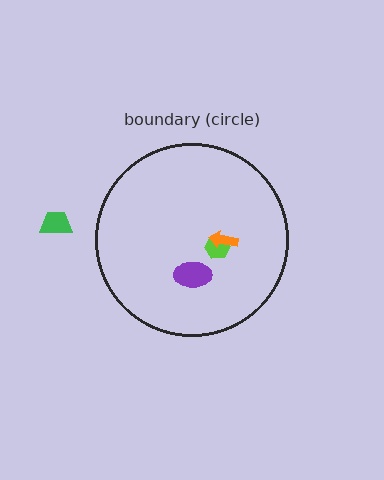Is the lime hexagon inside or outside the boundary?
Inside.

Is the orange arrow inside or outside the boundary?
Inside.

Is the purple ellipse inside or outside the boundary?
Inside.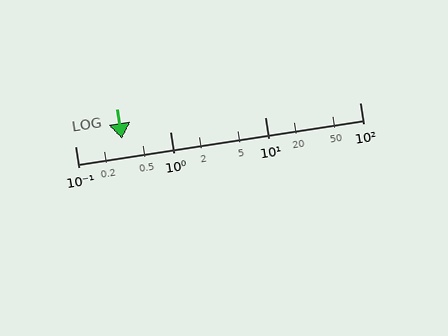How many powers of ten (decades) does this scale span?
The scale spans 3 decades, from 0.1 to 100.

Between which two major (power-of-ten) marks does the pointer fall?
The pointer is between 0.1 and 1.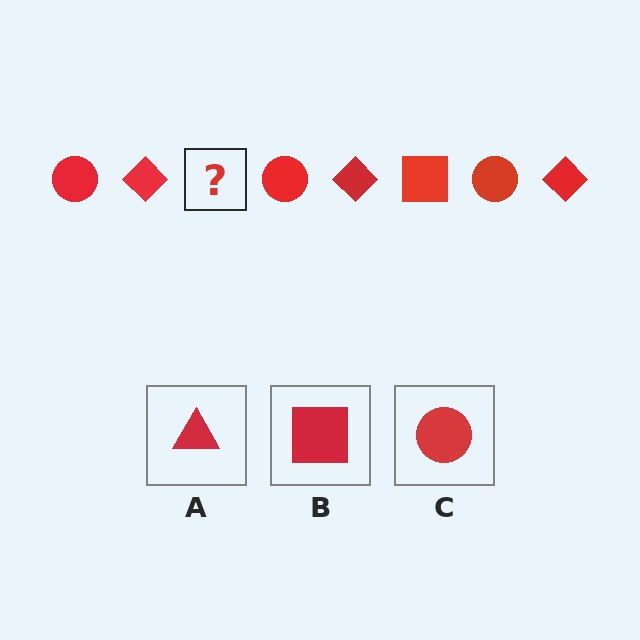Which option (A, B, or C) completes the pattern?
B.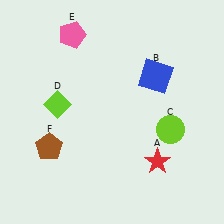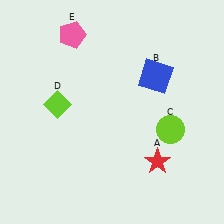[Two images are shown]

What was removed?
The brown pentagon (F) was removed in Image 2.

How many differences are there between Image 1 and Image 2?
There is 1 difference between the two images.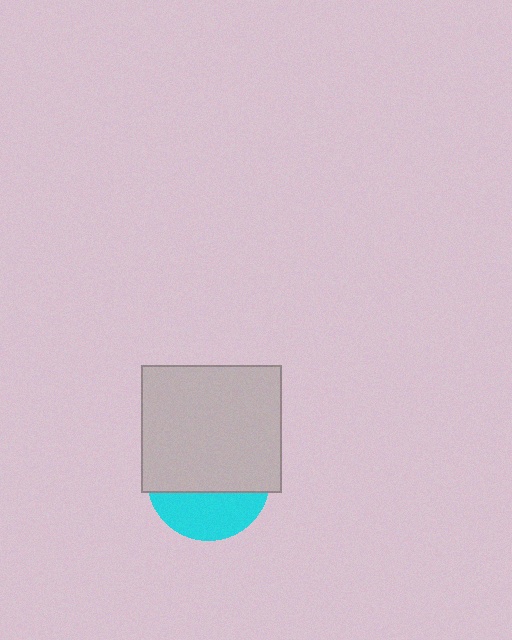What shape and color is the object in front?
The object in front is a light gray rectangle.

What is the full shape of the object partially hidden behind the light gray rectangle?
The partially hidden object is a cyan circle.